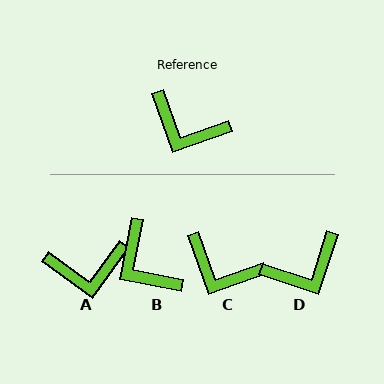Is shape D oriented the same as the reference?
No, it is off by about 53 degrees.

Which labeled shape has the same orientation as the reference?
C.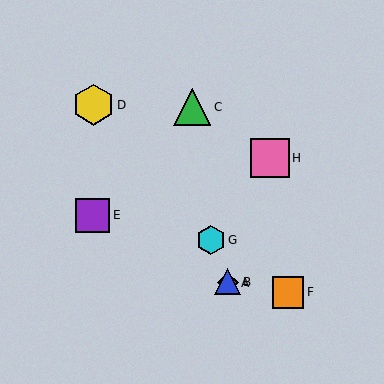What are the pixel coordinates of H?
Object H is at (270, 158).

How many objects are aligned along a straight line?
3 objects (A, B, G) are aligned along a straight line.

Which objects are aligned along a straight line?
Objects A, B, G are aligned along a straight line.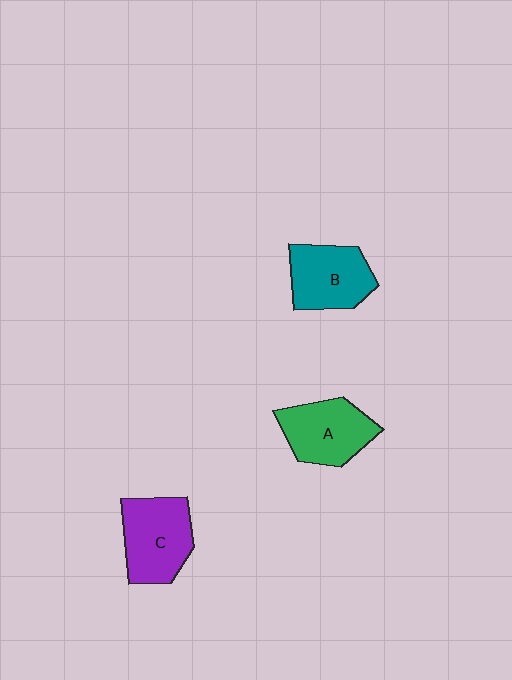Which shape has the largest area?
Shape C (purple).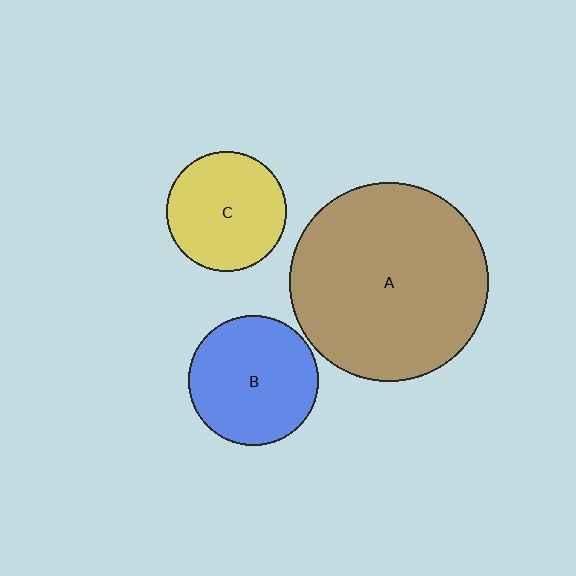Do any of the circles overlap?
No, none of the circles overlap.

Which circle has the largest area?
Circle A (brown).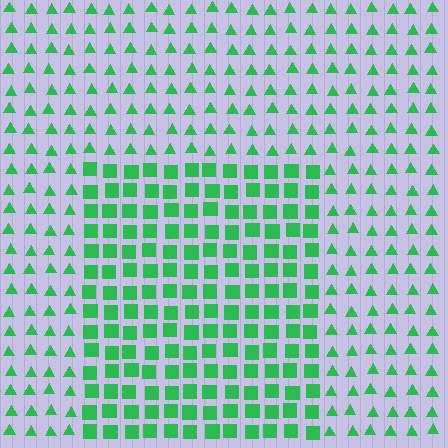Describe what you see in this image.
The image is filled with small green elements arranged in a uniform grid. A rectangle-shaped region contains squares, while the surrounding area contains triangles. The boundary is defined purely by the change in element shape.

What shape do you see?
I see a rectangle.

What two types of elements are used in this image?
The image uses squares inside the rectangle region and triangles outside it.